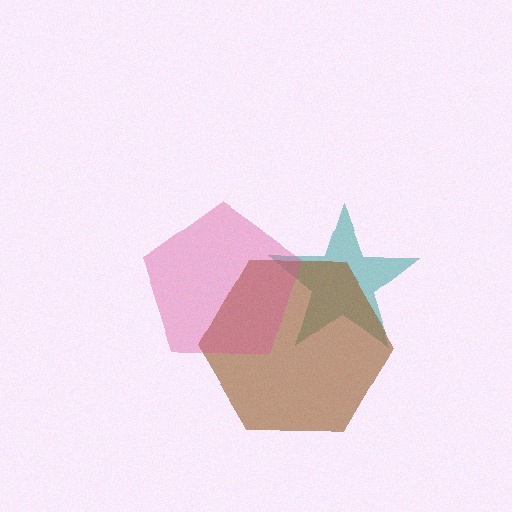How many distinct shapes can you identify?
There are 3 distinct shapes: a teal star, a brown hexagon, a pink pentagon.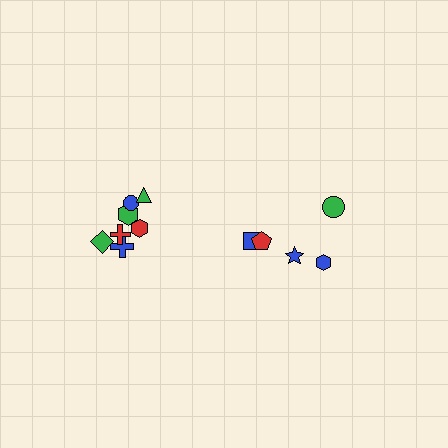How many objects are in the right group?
There are 5 objects.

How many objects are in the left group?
There are 7 objects.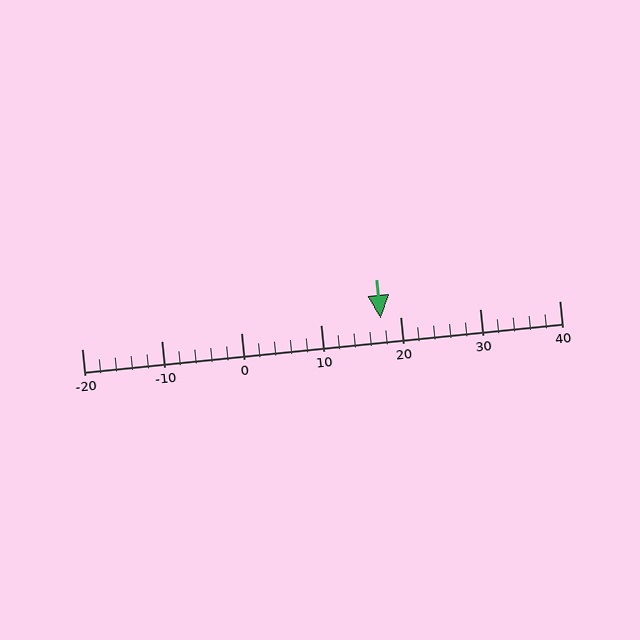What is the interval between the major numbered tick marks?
The major tick marks are spaced 10 units apart.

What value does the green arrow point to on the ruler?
The green arrow points to approximately 18.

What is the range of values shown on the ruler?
The ruler shows values from -20 to 40.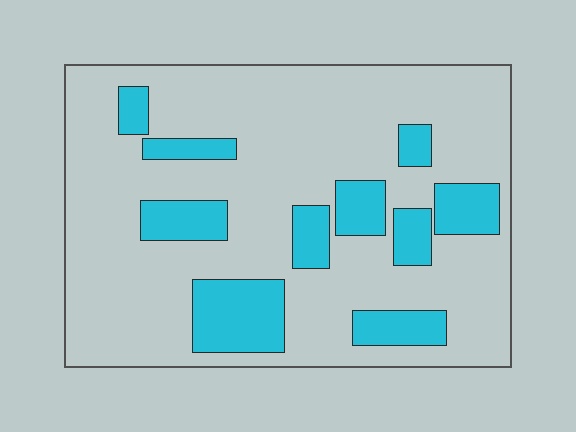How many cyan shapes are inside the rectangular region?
10.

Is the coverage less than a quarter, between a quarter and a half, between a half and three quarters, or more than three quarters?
Less than a quarter.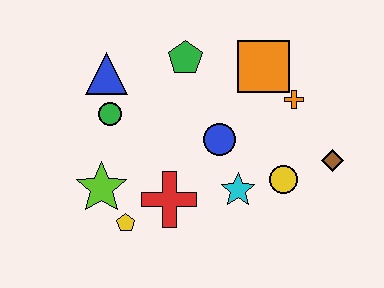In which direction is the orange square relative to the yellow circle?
The orange square is above the yellow circle.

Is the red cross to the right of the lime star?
Yes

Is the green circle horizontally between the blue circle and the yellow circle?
No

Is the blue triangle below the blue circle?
No